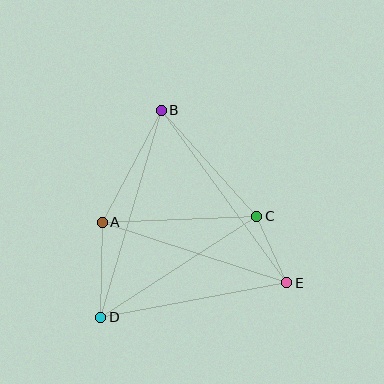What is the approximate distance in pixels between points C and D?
The distance between C and D is approximately 186 pixels.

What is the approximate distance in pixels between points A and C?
The distance between A and C is approximately 154 pixels.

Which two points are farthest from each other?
Points B and D are farthest from each other.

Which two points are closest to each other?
Points C and E are closest to each other.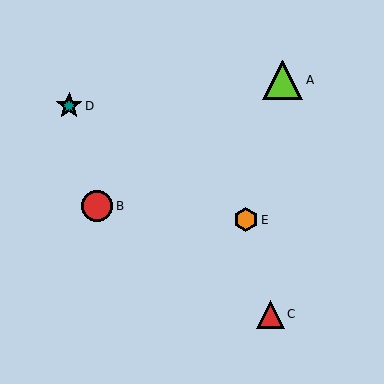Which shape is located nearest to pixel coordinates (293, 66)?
The lime triangle (labeled A) at (283, 80) is nearest to that location.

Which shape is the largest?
The lime triangle (labeled A) is the largest.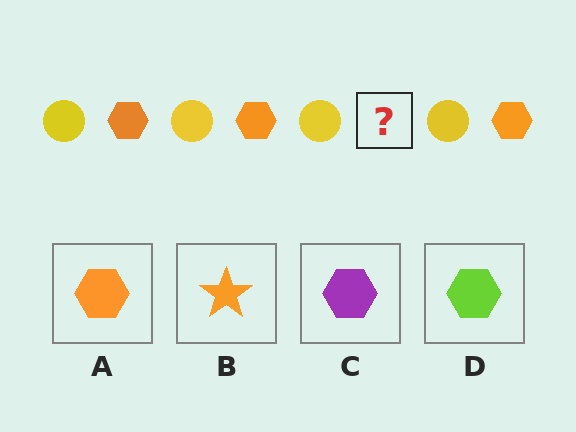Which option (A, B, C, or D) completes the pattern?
A.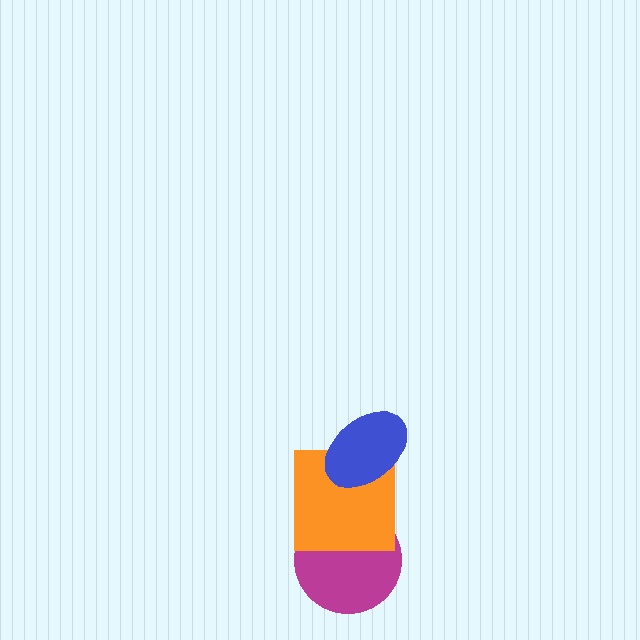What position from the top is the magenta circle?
The magenta circle is 3rd from the top.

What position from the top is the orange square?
The orange square is 2nd from the top.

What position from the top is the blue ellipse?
The blue ellipse is 1st from the top.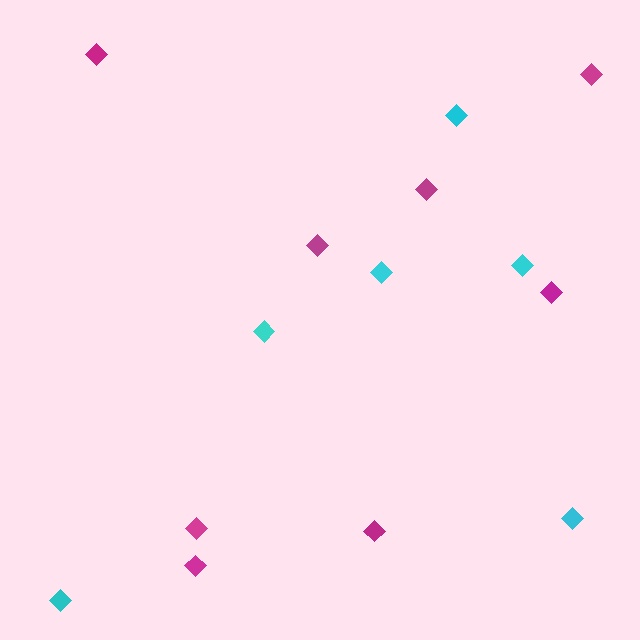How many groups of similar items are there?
There are 2 groups: one group of cyan diamonds (6) and one group of magenta diamonds (8).